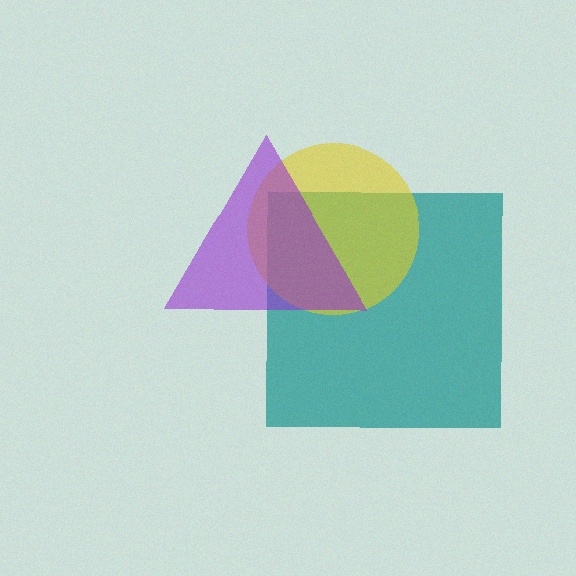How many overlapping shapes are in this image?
There are 3 overlapping shapes in the image.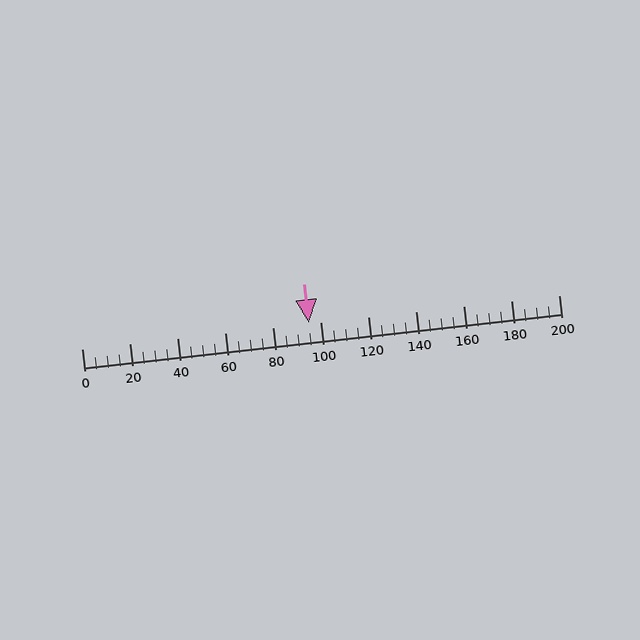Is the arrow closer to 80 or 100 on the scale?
The arrow is closer to 100.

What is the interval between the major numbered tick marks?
The major tick marks are spaced 20 units apart.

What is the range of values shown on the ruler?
The ruler shows values from 0 to 200.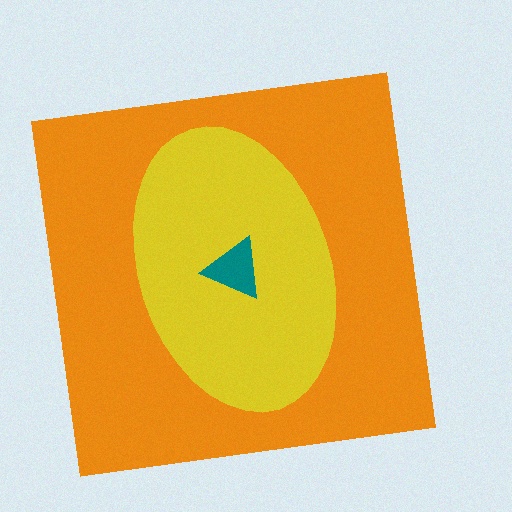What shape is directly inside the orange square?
The yellow ellipse.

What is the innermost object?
The teal triangle.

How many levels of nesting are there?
3.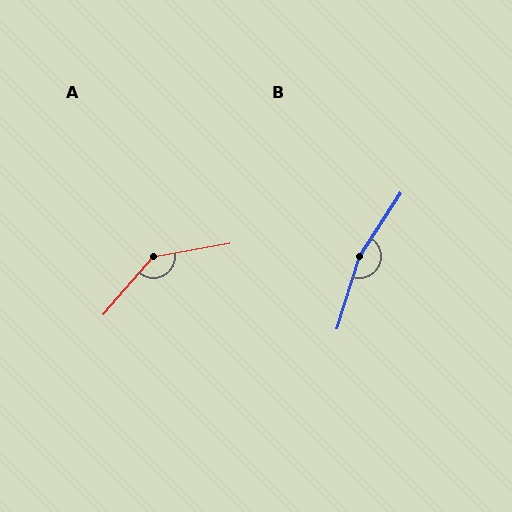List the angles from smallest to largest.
A (141°), B (164°).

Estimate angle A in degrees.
Approximately 141 degrees.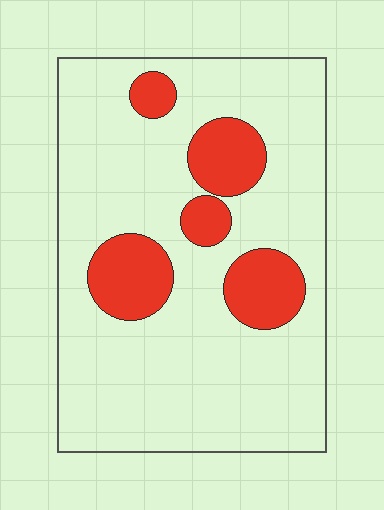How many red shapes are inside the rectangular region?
5.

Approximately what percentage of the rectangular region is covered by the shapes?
Approximately 20%.